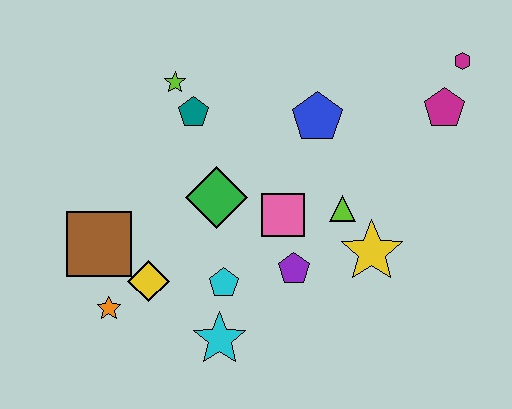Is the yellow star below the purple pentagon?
No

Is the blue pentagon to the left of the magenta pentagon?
Yes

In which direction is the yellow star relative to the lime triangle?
The yellow star is below the lime triangle.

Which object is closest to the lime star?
The teal pentagon is closest to the lime star.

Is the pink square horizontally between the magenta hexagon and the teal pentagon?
Yes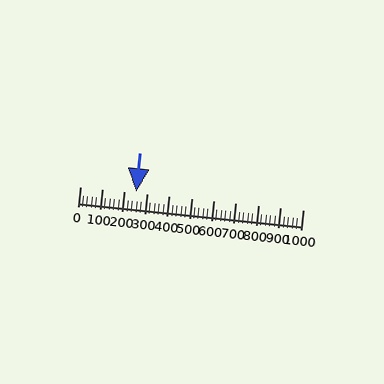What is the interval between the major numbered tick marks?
The major tick marks are spaced 100 units apart.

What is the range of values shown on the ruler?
The ruler shows values from 0 to 1000.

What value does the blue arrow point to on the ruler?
The blue arrow points to approximately 253.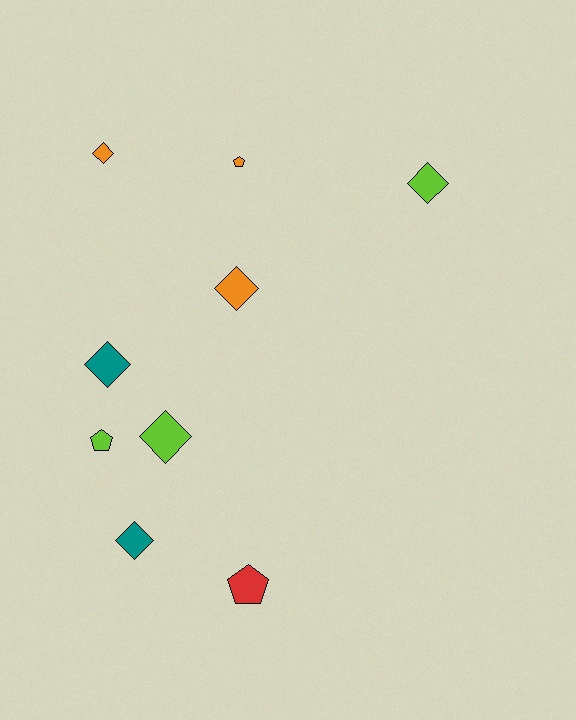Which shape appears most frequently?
Diamond, with 6 objects.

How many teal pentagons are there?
There are no teal pentagons.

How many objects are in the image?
There are 9 objects.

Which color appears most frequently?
Lime, with 3 objects.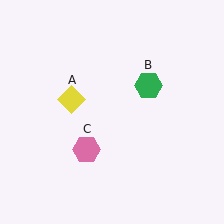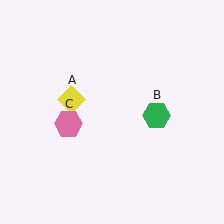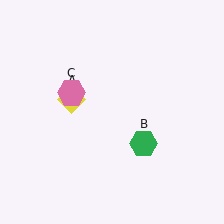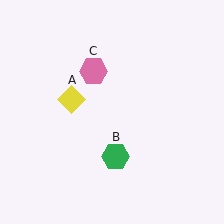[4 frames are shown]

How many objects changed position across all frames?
2 objects changed position: green hexagon (object B), pink hexagon (object C).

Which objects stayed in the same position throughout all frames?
Yellow diamond (object A) remained stationary.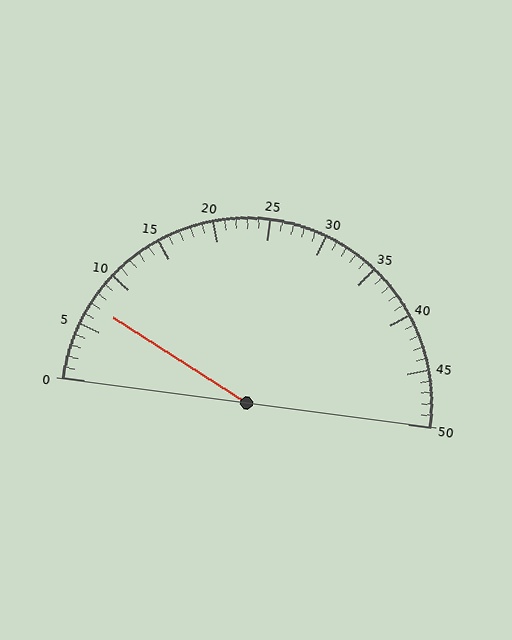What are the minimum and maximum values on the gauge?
The gauge ranges from 0 to 50.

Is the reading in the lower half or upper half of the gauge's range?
The reading is in the lower half of the range (0 to 50).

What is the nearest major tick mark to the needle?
The nearest major tick mark is 5.